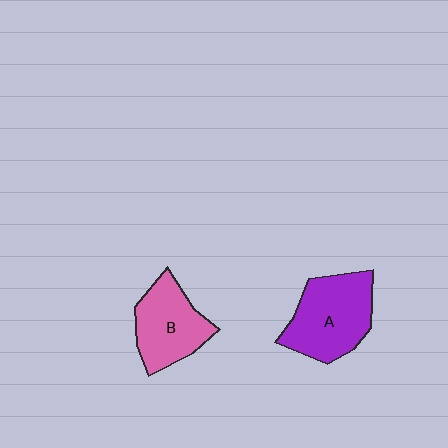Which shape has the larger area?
Shape A (purple).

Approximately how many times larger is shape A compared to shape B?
Approximately 1.2 times.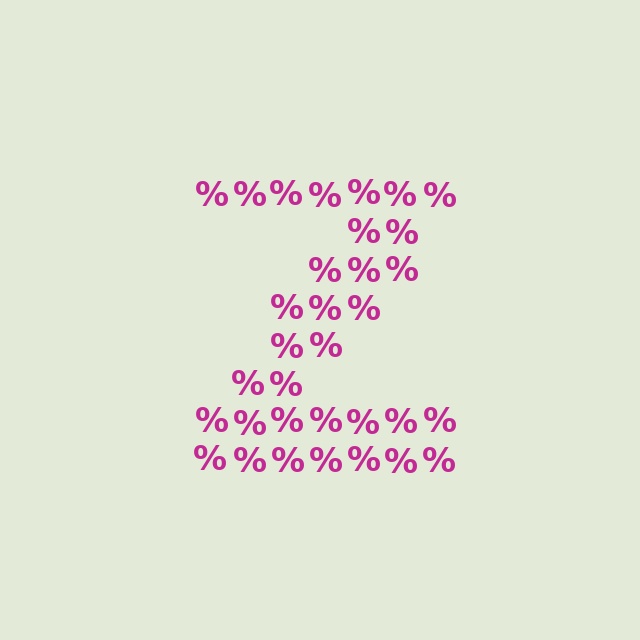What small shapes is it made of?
It is made of small percent signs.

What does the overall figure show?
The overall figure shows the letter Z.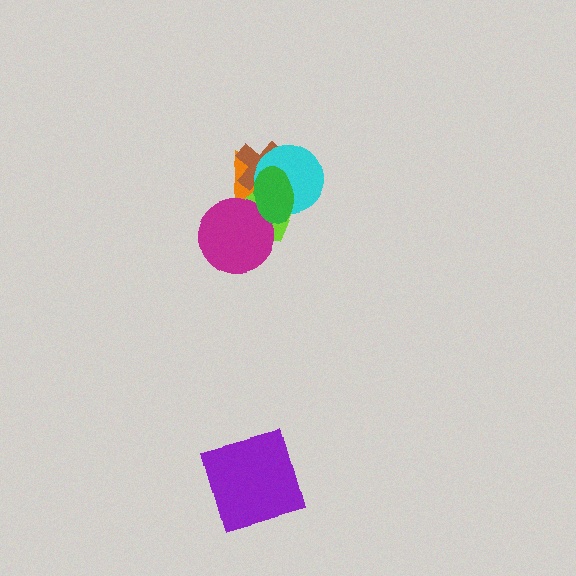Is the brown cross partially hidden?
Yes, it is partially covered by another shape.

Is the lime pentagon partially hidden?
Yes, it is partially covered by another shape.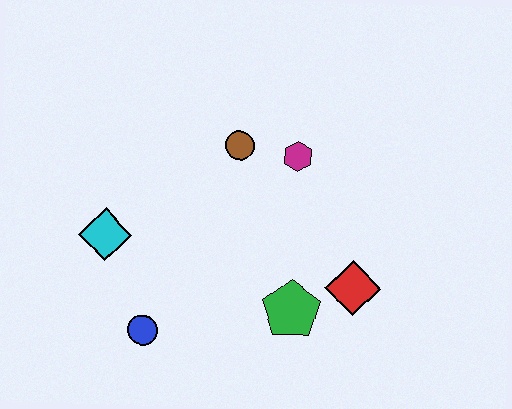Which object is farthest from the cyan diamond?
The red diamond is farthest from the cyan diamond.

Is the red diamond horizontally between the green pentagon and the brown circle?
No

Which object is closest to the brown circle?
The magenta hexagon is closest to the brown circle.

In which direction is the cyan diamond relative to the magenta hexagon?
The cyan diamond is to the left of the magenta hexagon.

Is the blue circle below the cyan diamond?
Yes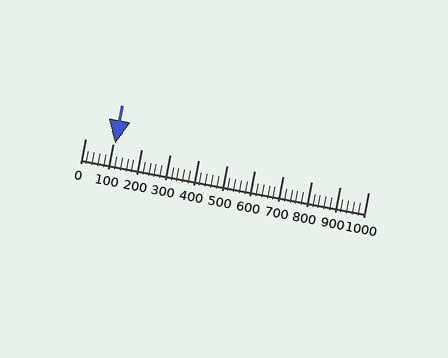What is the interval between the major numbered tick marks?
The major tick marks are spaced 100 units apart.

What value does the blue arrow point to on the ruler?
The blue arrow points to approximately 107.